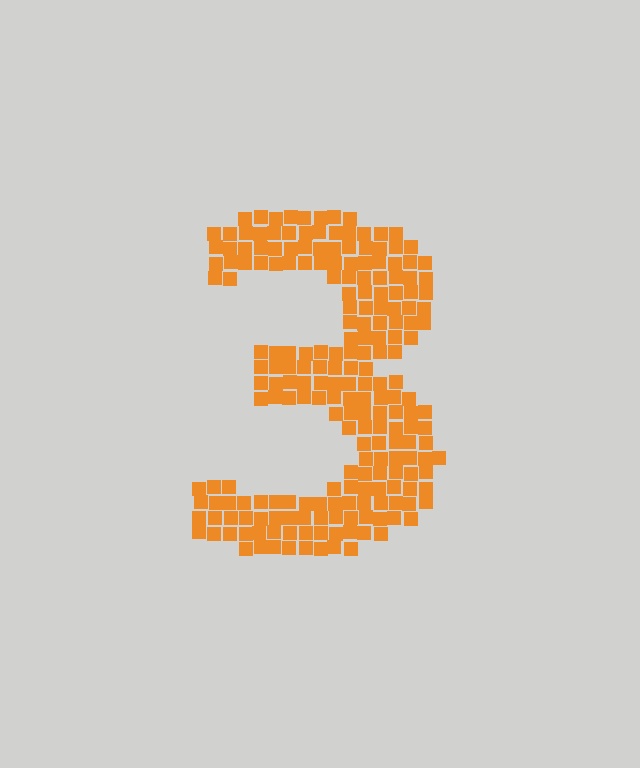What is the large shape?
The large shape is the digit 3.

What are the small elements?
The small elements are squares.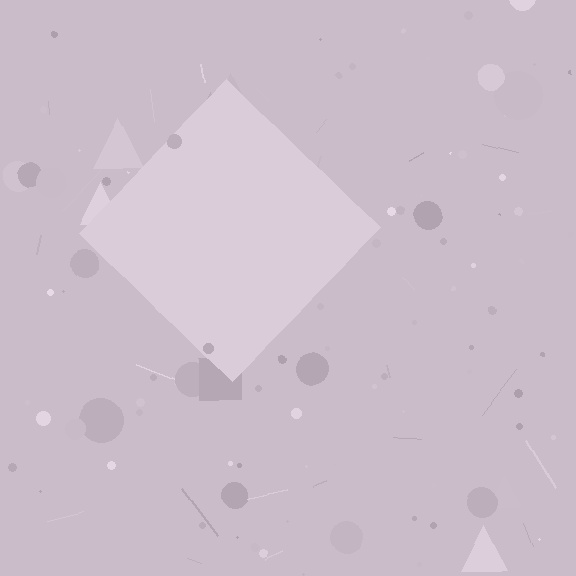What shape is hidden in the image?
A diamond is hidden in the image.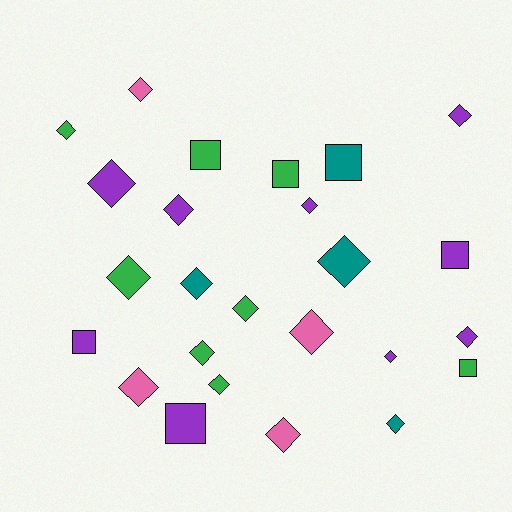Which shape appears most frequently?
Diamond, with 18 objects.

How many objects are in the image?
There are 25 objects.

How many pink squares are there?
There are no pink squares.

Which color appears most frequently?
Purple, with 9 objects.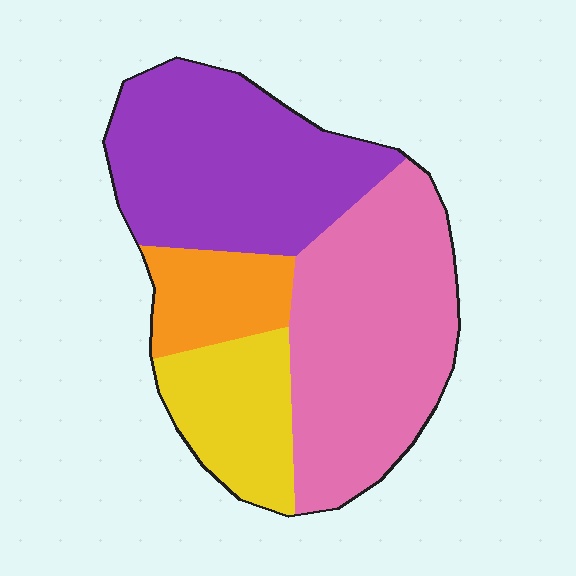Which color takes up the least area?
Orange, at roughly 10%.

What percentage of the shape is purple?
Purple takes up between a quarter and a half of the shape.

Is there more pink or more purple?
Pink.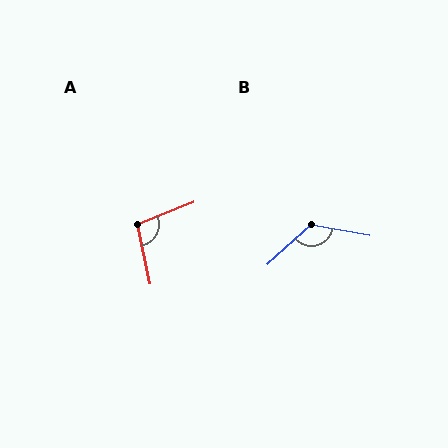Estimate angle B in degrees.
Approximately 128 degrees.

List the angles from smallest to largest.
A (100°), B (128°).